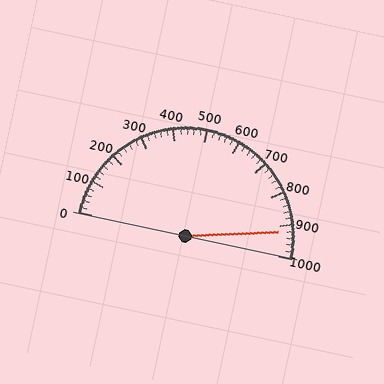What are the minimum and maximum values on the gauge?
The gauge ranges from 0 to 1000.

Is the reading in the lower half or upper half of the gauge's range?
The reading is in the upper half of the range (0 to 1000).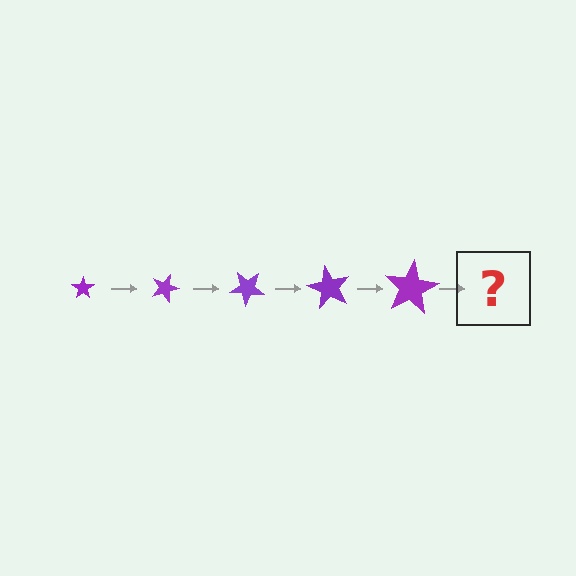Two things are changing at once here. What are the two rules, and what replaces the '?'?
The two rules are that the star grows larger each step and it rotates 20 degrees each step. The '?' should be a star, larger than the previous one and rotated 100 degrees from the start.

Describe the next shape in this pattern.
It should be a star, larger than the previous one and rotated 100 degrees from the start.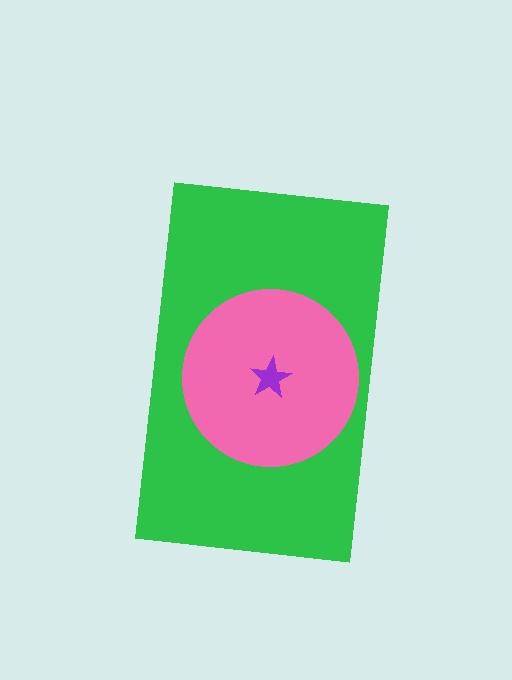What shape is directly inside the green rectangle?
The pink circle.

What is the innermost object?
The purple star.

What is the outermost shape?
The green rectangle.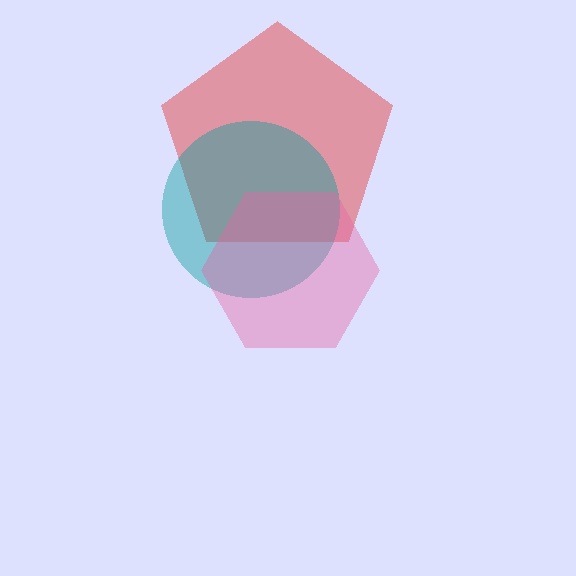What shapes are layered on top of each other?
The layered shapes are: a red pentagon, a teal circle, a pink hexagon.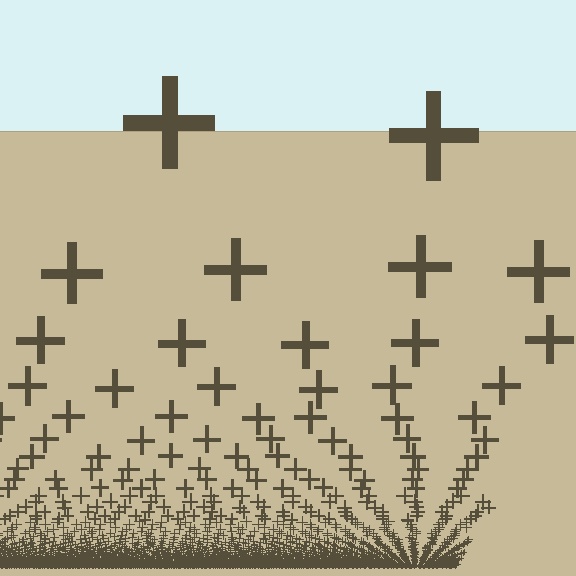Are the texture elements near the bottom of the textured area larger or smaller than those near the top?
Smaller. The gradient is inverted — elements near the bottom are smaller and denser.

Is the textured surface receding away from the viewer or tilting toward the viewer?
The surface appears to tilt toward the viewer. Texture elements get larger and sparser toward the top.